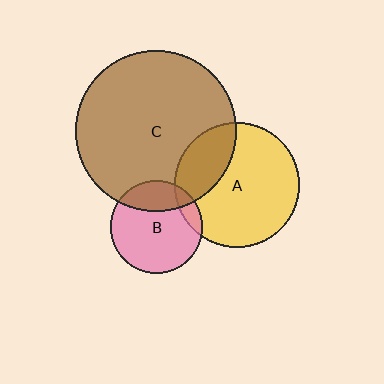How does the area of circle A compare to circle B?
Approximately 1.8 times.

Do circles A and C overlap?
Yes.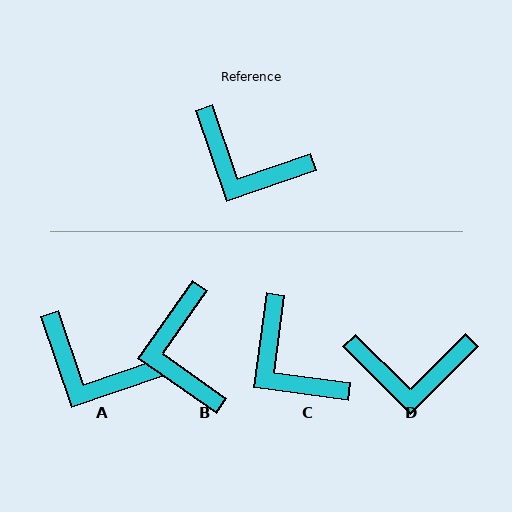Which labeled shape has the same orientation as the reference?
A.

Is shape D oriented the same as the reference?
No, it is off by about 26 degrees.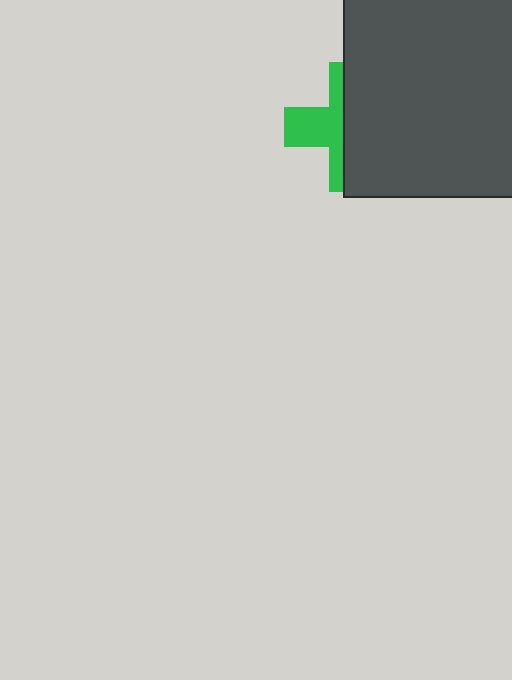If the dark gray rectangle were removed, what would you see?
You would see the complete green cross.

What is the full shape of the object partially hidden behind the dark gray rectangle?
The partially hidden object is a green cross.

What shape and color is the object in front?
The object in front is a dark gray rectangle.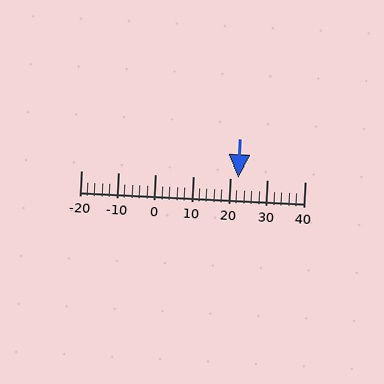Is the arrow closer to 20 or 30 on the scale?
The arrow is closer to 20.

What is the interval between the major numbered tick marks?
The major tick marks are spaced 10 units apart.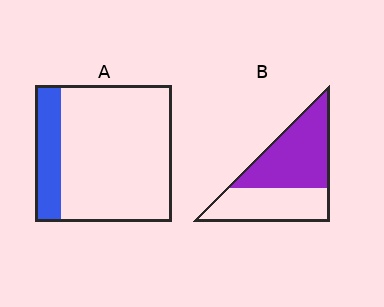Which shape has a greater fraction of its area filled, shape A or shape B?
Shape B.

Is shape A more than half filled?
No.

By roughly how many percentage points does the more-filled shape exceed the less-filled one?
By roughly 40 percentage points (B over A).